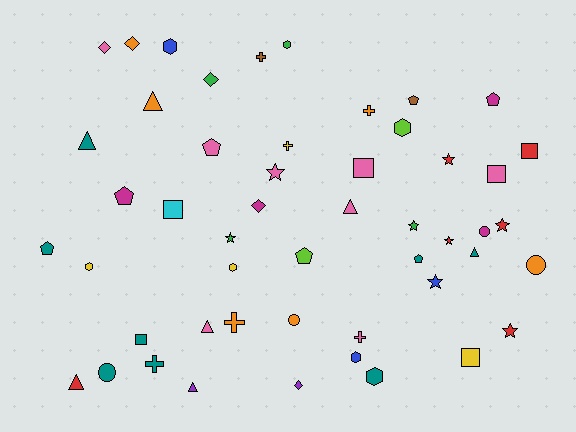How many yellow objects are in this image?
There are 4 yellow objects.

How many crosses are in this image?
There are 6 crosses.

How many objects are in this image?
There are 50 objects.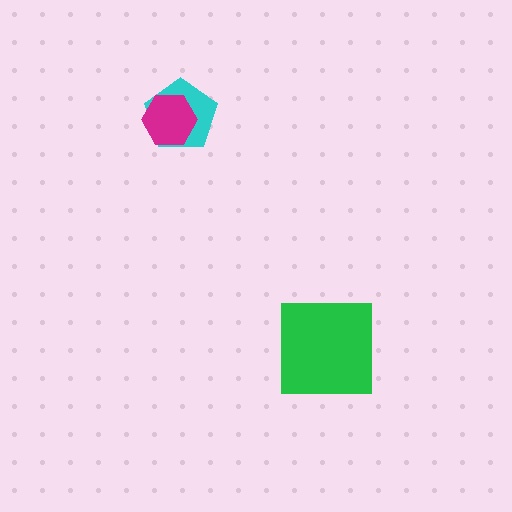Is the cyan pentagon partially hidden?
Yes, it is partially covered by another shape.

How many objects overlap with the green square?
0 objects overlap with the green square.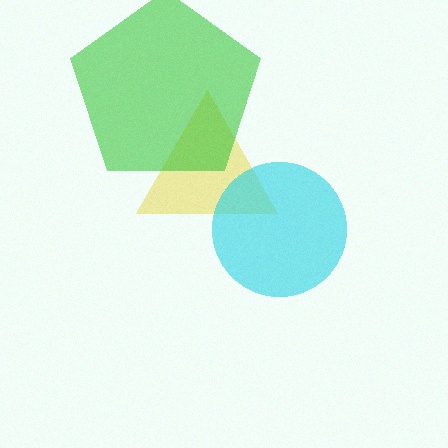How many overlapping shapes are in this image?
There are 3 overlapping shapes in the image.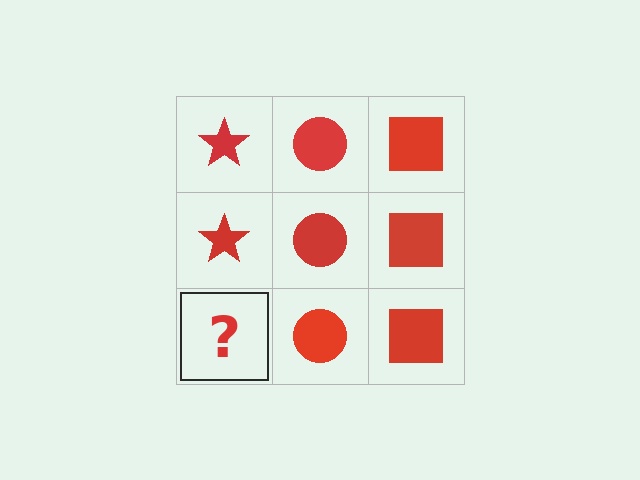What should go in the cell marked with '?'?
The missing cell should contain a red star.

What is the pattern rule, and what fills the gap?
The rule is that each column has a consistent shape. The gap should be filled with a red star.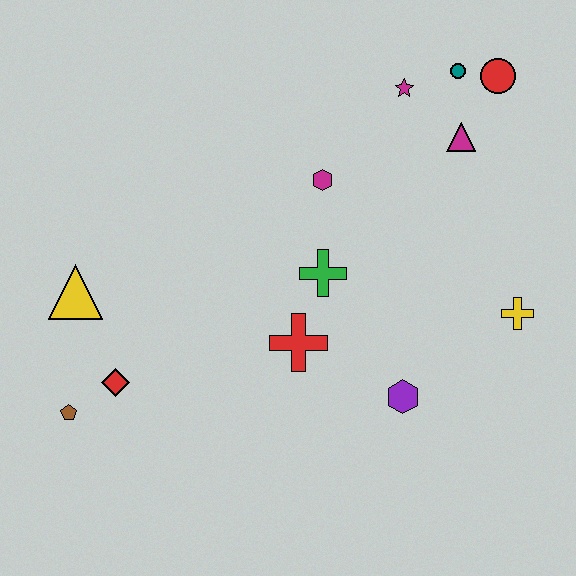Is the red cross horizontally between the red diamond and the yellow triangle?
No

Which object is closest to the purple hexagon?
The red cross is closest to the purple hexagon.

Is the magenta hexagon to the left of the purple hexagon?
Yes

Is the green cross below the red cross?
No